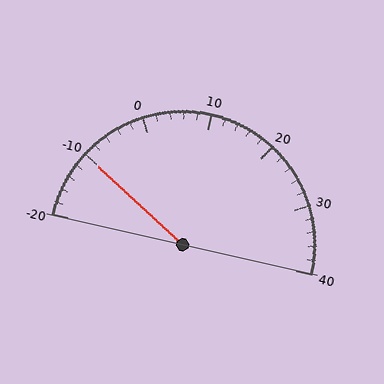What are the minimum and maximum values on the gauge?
The gauge ranges from -20 to 40.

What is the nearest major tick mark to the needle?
The nearest major tick mark is -10.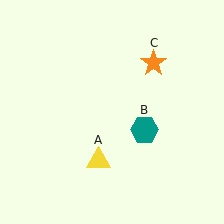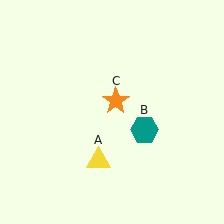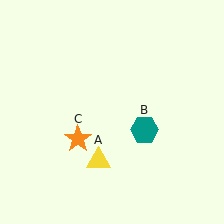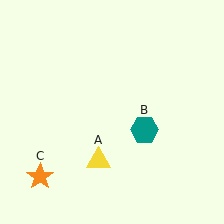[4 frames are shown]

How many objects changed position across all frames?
1 object changed position: orange star (object C).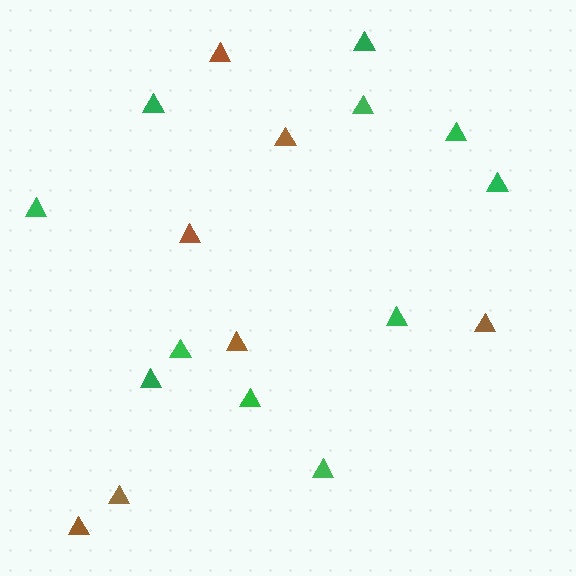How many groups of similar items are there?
There are 2 groups: one group of green triangles (11) and one group of brown triangles (7).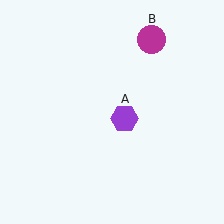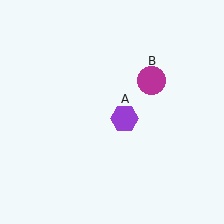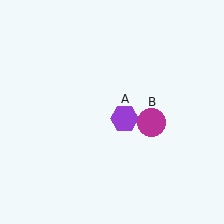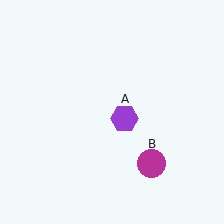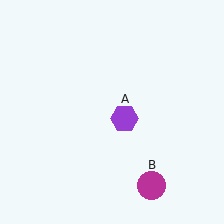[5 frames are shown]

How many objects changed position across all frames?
1 object changed position: magenta circle (object B).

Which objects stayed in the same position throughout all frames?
Purple hexagon (object A) remained stationary.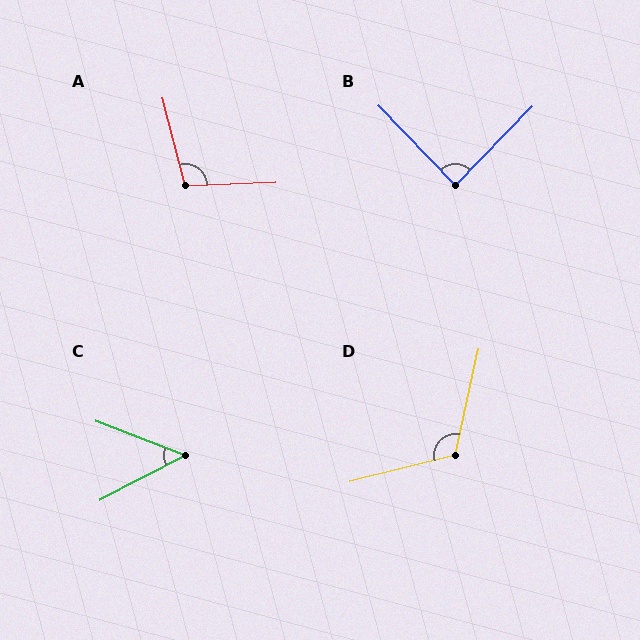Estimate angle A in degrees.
Approximately 102 degrees.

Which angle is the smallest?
C, at approximately 49 degrees.